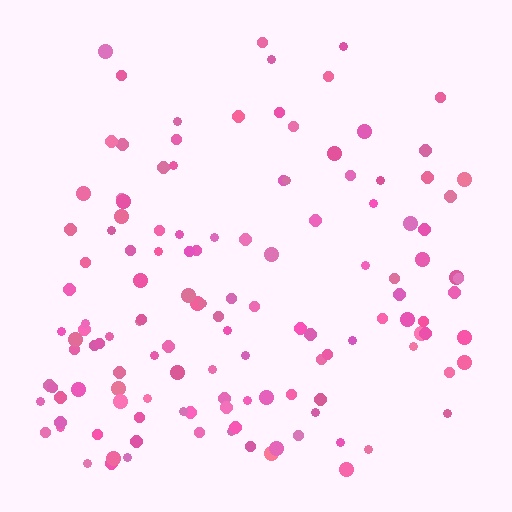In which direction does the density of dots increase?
From top to bottom, with the bottom side densest.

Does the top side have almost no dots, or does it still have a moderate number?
Still a moderate number, just noticeably fewer than the bottom.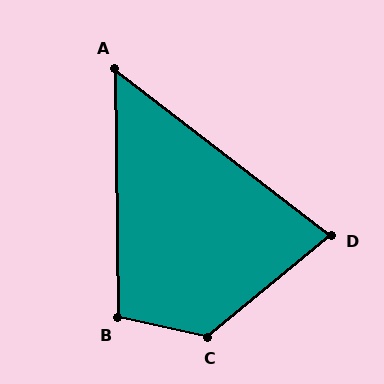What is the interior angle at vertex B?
Approximately 103 degrees (obtuse).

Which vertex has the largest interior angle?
C, at approximately 128 degrees.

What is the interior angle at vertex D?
Approximately 77 degrees (acute).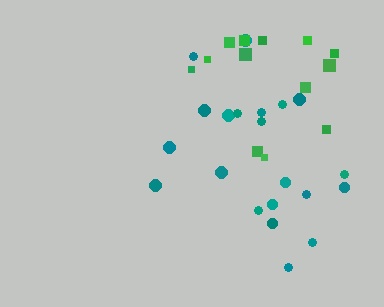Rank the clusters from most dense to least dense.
teal, green.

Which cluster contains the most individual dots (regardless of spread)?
Teal (21).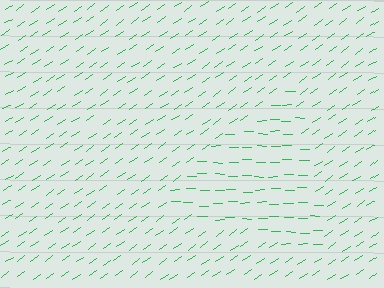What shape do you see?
I see a triangle.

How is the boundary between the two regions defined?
The boundary is defined purely by a change in line orientation (approximately 35 degrees difference). All lines are the same color and thickness.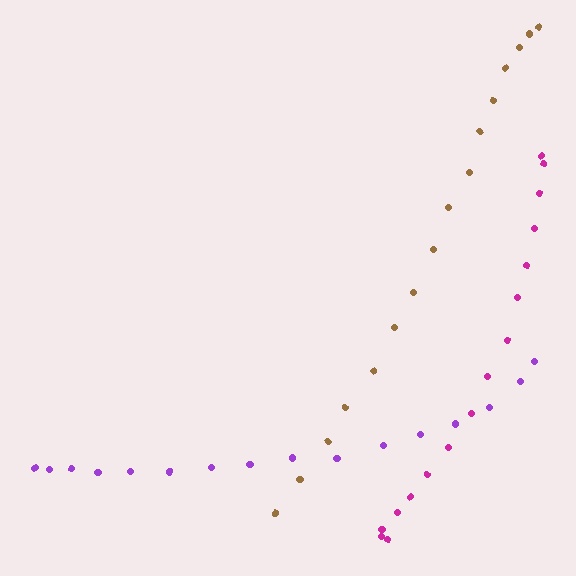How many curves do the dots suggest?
There are 3 distinct paths.